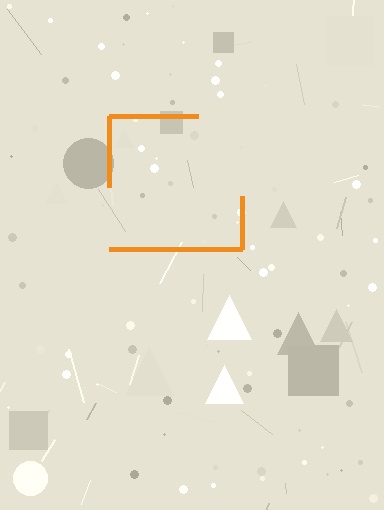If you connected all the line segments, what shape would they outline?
They would outline a square.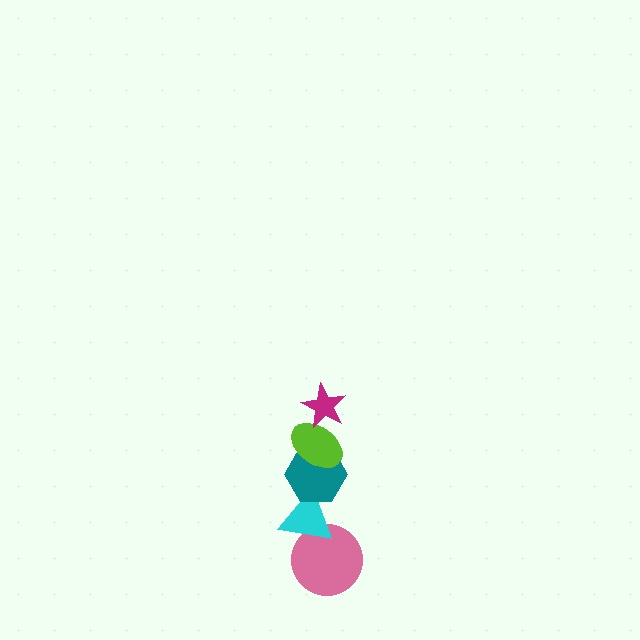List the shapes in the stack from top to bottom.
From top to bottom: the magenta star, the lime ellipse, the teal hexagon, the cyan triangle, the pink circle.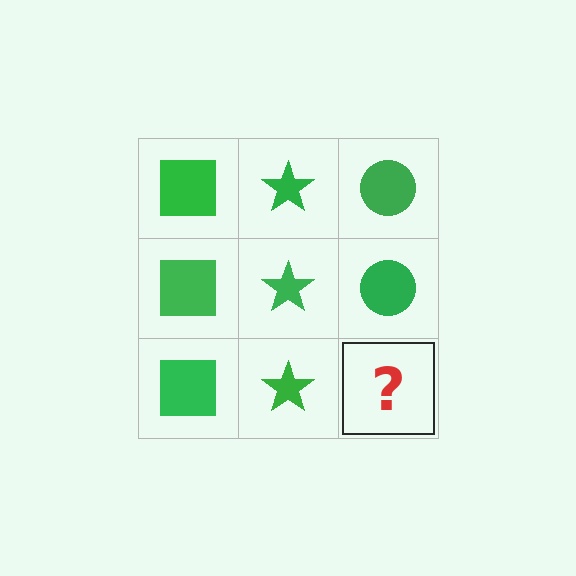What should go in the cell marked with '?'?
The missing cell should contain a green circle.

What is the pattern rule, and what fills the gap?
The rule is that each column has a consistent shape. The gap should be filled with a green circle.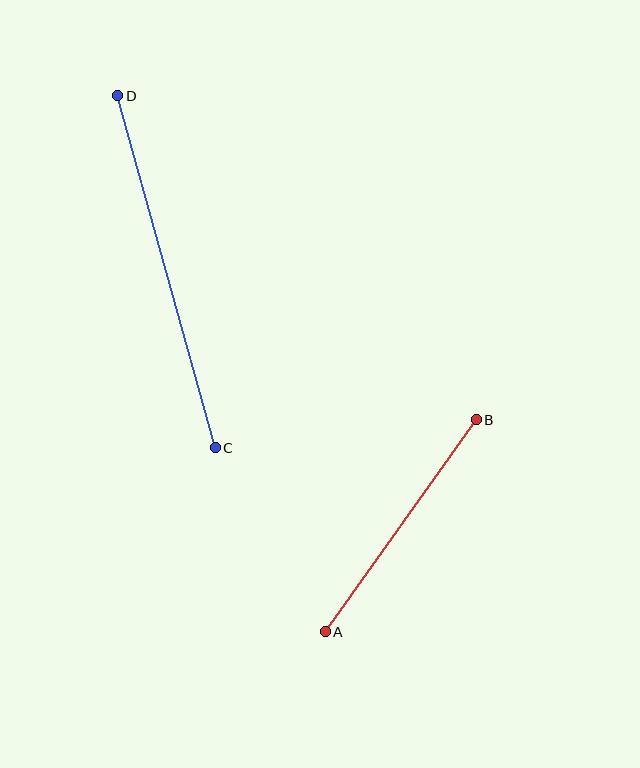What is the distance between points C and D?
The distance is approximately 366 pixels.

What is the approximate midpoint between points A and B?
The midpoint is at approximately (401, 526) pixels.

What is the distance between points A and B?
The distance is approximately 260 pixels.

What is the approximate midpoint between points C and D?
The midpoint is at approximately (167, 272) pixels.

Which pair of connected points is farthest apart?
Points C and D are farthest apart.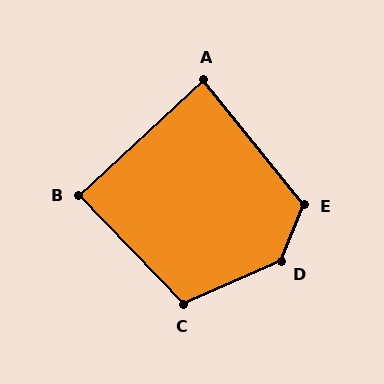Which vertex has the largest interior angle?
D, at approximately 136 degrees.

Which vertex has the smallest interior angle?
A, at approximately 86 degrees.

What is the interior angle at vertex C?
Approximately 110 degrees (obtuse).